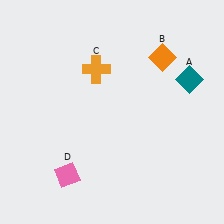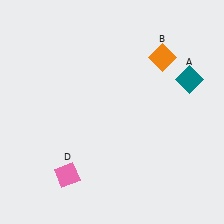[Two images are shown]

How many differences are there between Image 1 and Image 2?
There is 1 difference between the two images.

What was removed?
The orange cross (C) was removed in Image 2.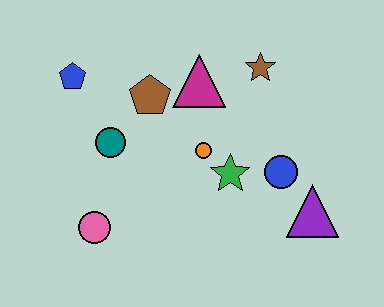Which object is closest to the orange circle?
The green star is closest to the orange circle.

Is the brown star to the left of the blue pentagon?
No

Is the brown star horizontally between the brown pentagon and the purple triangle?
Yes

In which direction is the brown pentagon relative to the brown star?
The brown pentagon is to the left of the brown star.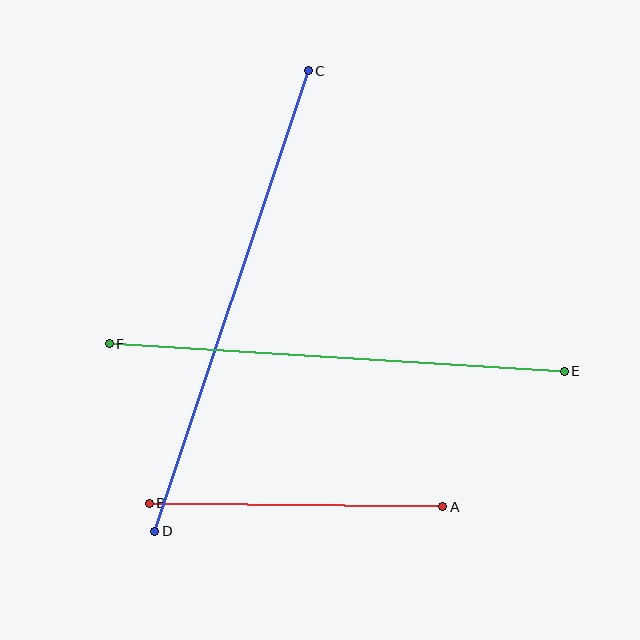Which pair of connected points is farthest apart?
Points C and D are farthest apart.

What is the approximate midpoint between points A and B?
The midpoint is at approximately (296, 505) pixels.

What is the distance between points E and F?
The distance is approximately 456 pixels.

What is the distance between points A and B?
The distance is approximately 294 pixels.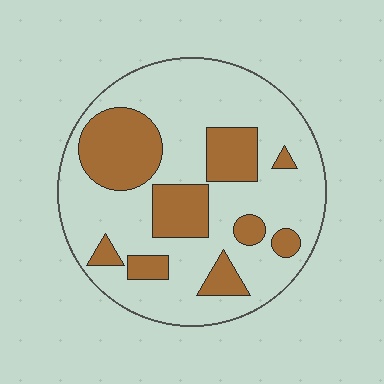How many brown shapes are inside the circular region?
9.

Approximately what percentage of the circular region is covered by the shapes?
Approximately 30%.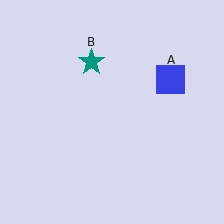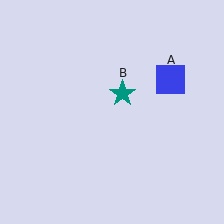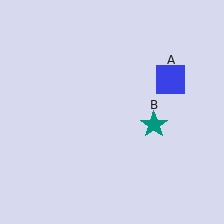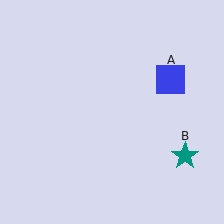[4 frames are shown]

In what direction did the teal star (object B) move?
The teal star (object B) moved down and to the right.